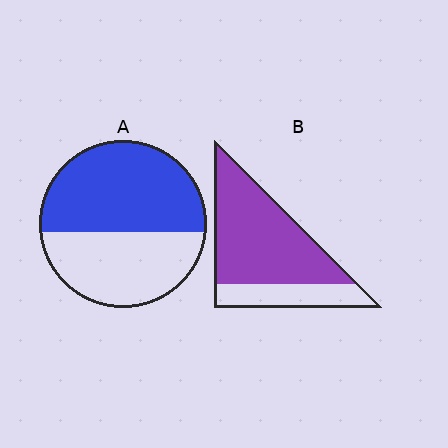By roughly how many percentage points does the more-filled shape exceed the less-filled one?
By roughly 15 percentage points (B over A).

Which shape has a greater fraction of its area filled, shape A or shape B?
Shape B.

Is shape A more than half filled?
Yes.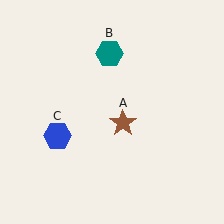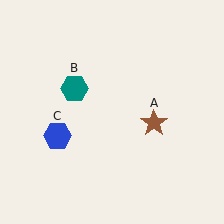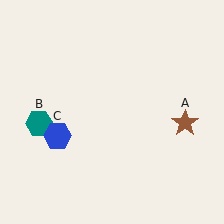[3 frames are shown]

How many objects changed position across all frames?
2 objects changed position: brown star (object A), teal hexagon (object B).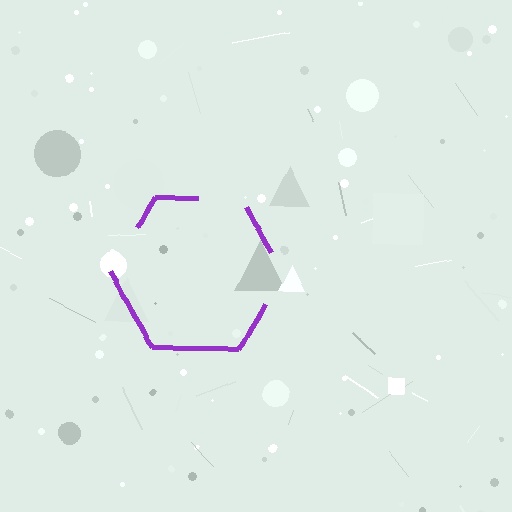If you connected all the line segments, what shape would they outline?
They would outline a hexagon.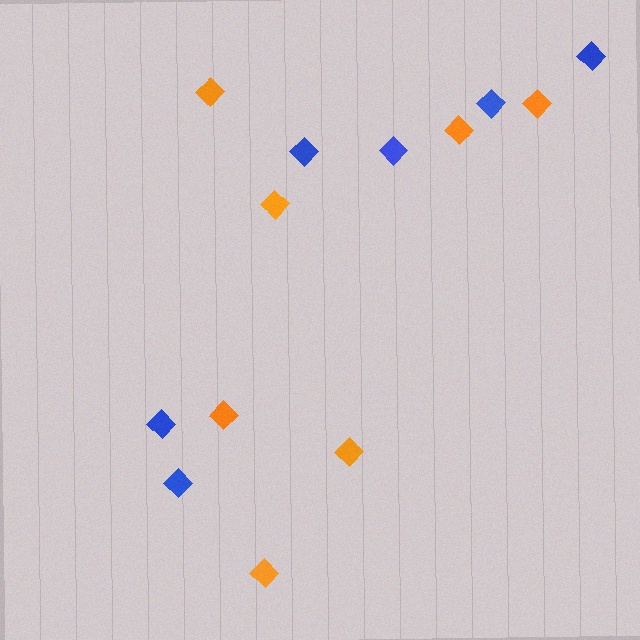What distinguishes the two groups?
There are 2 groups: one group of blue diamonds (6) and one group of orange diamonds (7).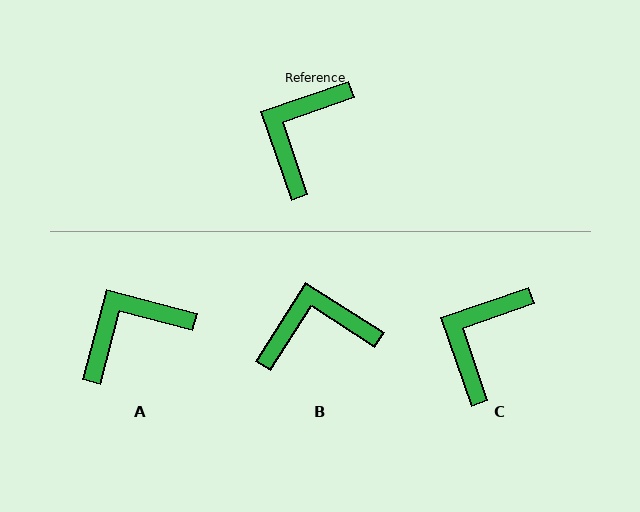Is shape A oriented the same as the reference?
No, it is off by about 34 degrees.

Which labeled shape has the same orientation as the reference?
C.